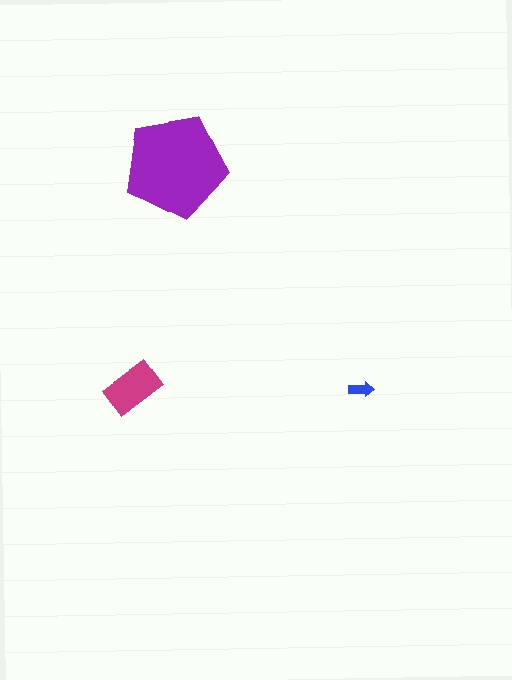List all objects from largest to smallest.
The purple pentagon, the magenta rectangle, the blue arrow.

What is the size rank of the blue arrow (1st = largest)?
3rd.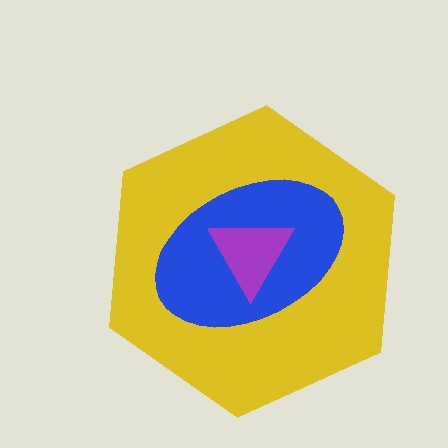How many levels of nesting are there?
3.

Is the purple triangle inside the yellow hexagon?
Yes.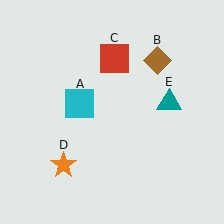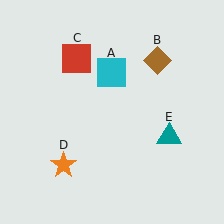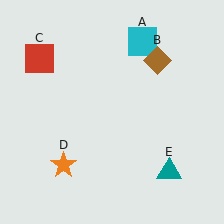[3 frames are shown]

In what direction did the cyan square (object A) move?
The cyan square (object A) moved up and to the right.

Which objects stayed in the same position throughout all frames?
Brown diamond (object B) and orange star (object D) remained stationary.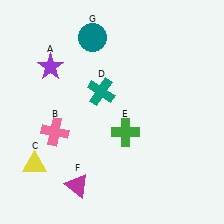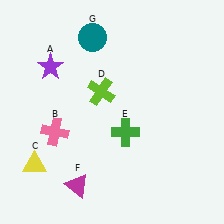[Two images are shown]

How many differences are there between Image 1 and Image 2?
There is 1 difference between the two images.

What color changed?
The cross (D) changed from teal in Image 1 to lime in Image 2.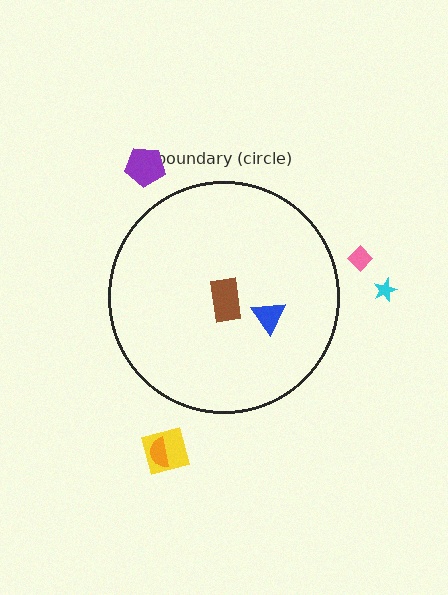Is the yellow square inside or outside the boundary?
Outside.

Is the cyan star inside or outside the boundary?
Outside.